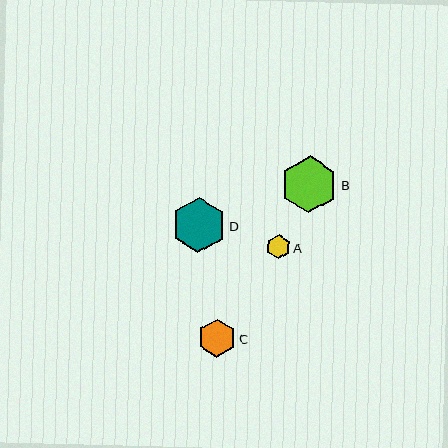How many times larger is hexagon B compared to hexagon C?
Hexagon B is approximately 1.5 times the size of hexagon C.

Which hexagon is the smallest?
Hexagon A is the smallest with a size of approximately 24 pixels.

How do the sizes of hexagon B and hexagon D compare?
Hexagon B and hexagon D are approximately the same size.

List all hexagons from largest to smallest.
From largest to smallest: B, D, C, A.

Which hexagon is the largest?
Hexagon B is the largest with a size of approximately 57 pixels.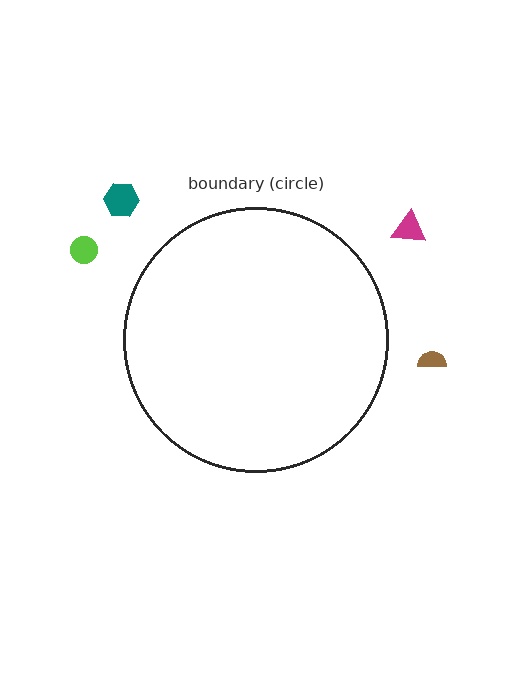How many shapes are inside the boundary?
0 inside, 4 outside.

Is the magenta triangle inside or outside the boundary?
Outside.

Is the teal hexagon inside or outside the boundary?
Outside.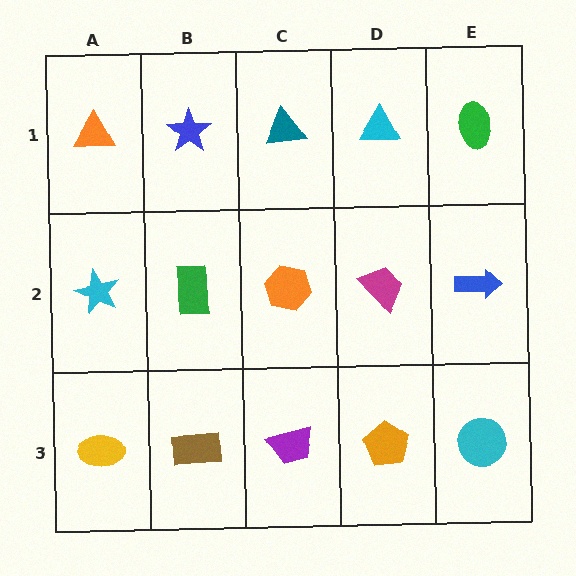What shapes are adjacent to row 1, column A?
A cyan star (row 2, column A), a blue star (row 1, column B).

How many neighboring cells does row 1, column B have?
3.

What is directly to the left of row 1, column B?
An orange triangle.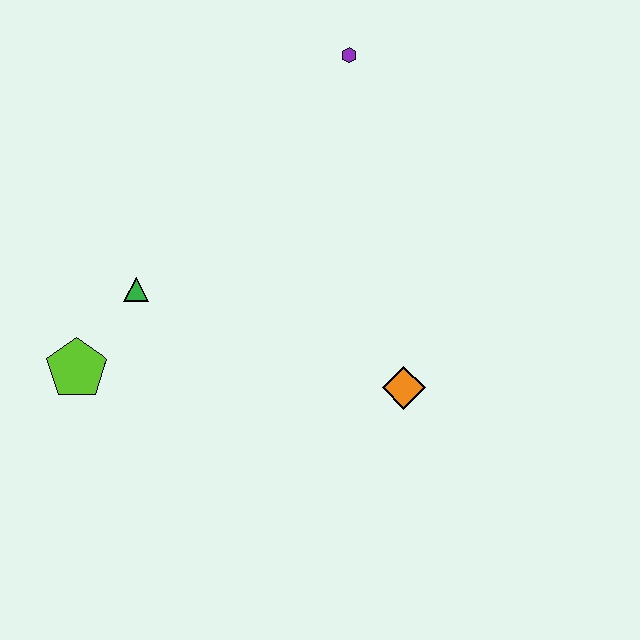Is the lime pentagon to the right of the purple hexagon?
No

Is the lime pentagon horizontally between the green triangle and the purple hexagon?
No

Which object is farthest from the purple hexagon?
The lime pentagon is farthest from the purple hexagon.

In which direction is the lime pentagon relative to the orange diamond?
The lime pentagon is to the left of the orange diamond.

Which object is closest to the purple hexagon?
The green triangle is closest to the purple hexagon.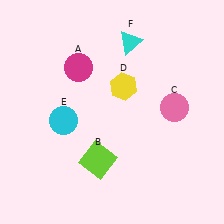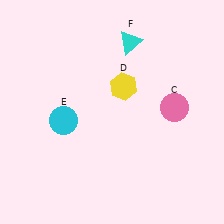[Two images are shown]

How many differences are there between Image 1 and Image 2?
There are 2 differences between the two images.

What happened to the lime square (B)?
The lime square (B) was removed in Image 2. It was in the bottom-left area of Image 1.